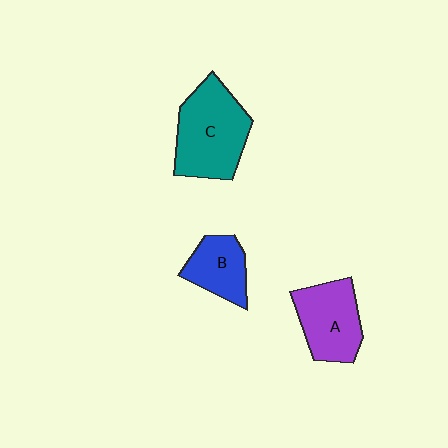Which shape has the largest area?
Shape C (teal).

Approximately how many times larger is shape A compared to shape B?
Approximately 1.4 times.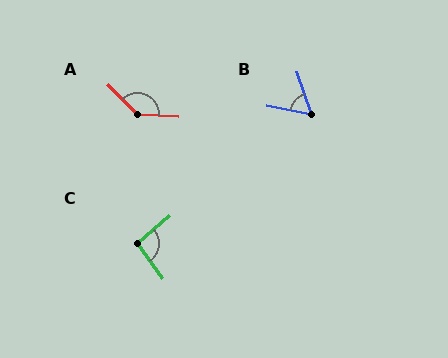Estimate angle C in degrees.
Approximately 93 degrees.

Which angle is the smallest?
B, at approximately 60 degrees.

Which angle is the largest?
A, at approximately 138 degrees.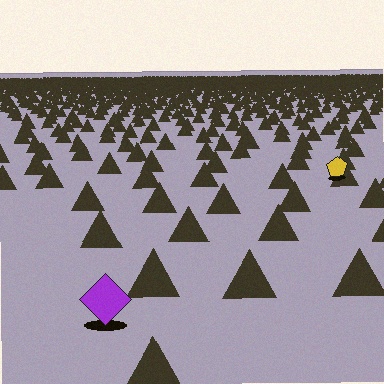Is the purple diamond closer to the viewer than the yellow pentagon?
Yes. The purple diamond is closer — you can tell from the texture gradient: the ground texture is coarser near it.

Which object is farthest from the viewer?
The yellow pentagon is farthest from the viewer. It appears smaller and the ground texture around it is denser.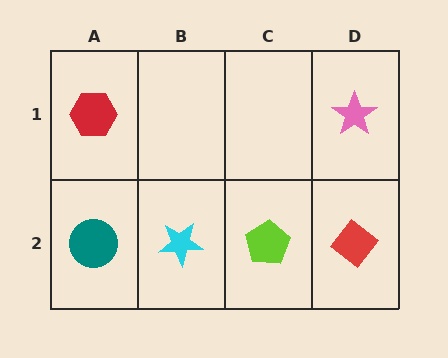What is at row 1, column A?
A red hexagon.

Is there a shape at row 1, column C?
No, that cell is empty.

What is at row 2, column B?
A cyan star.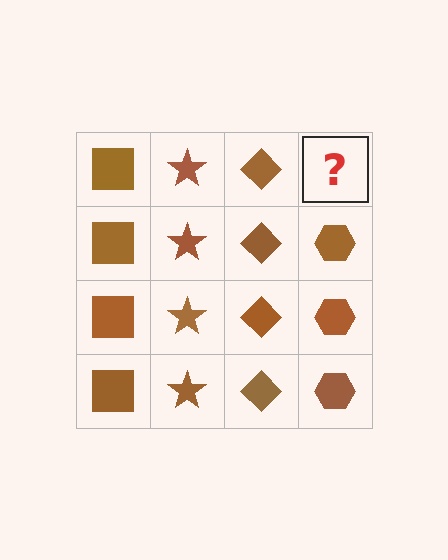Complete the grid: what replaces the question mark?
The question mark should be replaced with a brown hexagon.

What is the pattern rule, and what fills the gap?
The rule is that each column has a consistent shape. The gap should be filled with a brown hexagon.